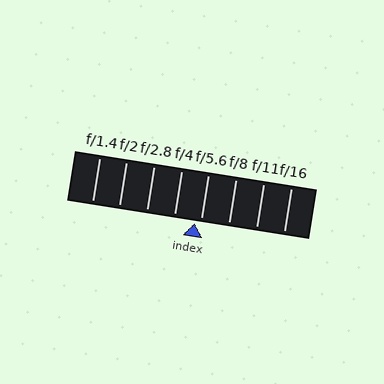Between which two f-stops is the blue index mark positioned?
The index mark is between f/4 and f/5.6.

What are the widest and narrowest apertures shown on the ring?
The widest aperture shown is f/1.4 and the narrowest is f/16.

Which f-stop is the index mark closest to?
The index mark is closest to f/5.6.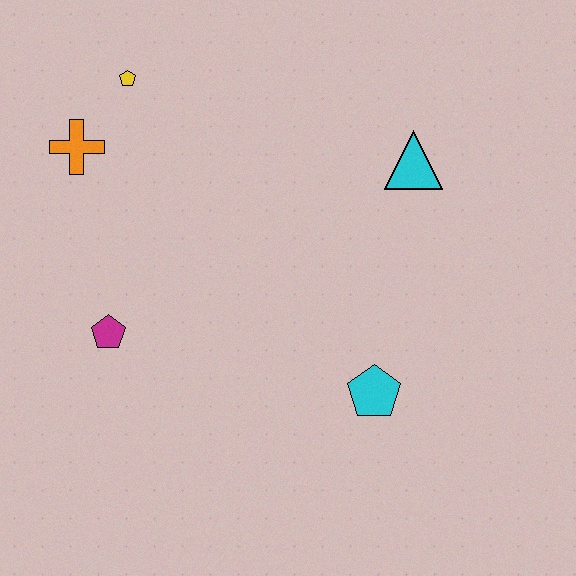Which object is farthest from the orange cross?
The cyan pentagon is farthest from the orange cross.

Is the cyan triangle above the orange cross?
No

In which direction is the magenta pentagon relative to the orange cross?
The magenta pentagon is below the orange cross.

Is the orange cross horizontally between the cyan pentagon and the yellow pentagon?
No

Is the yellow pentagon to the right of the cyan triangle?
No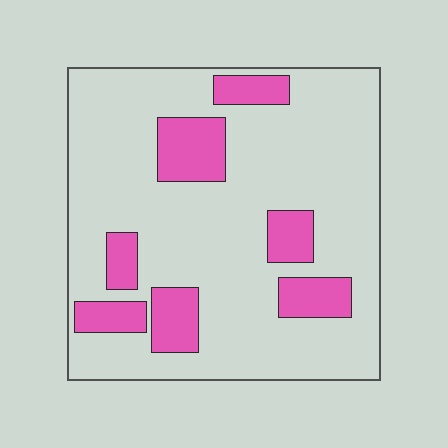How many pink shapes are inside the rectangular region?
7.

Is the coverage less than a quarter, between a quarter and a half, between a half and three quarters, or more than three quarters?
Less than a quarter.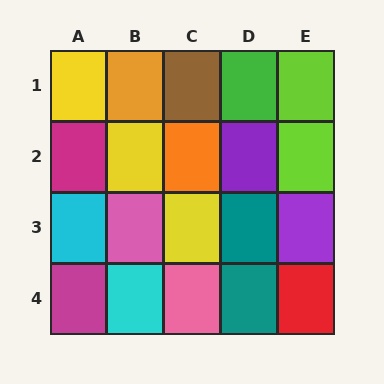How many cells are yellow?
3 cells are yellow.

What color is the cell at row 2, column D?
Purple.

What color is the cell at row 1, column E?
Lime.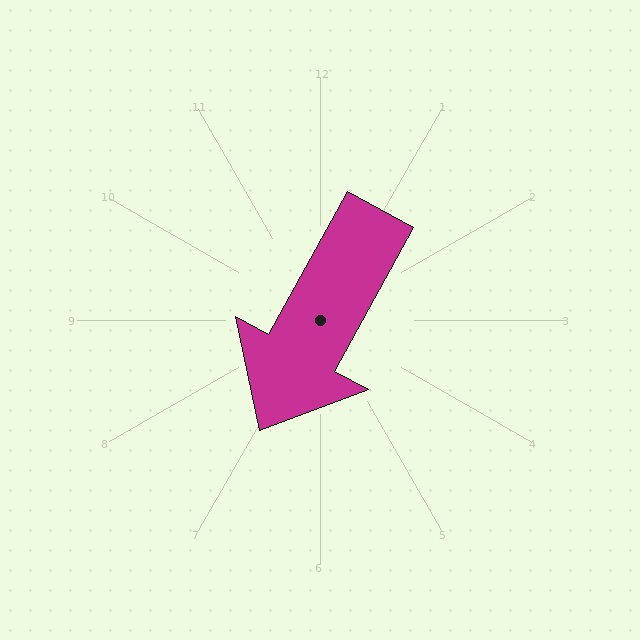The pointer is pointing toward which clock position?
Roughly 7 o'clock.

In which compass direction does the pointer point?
Southwest.